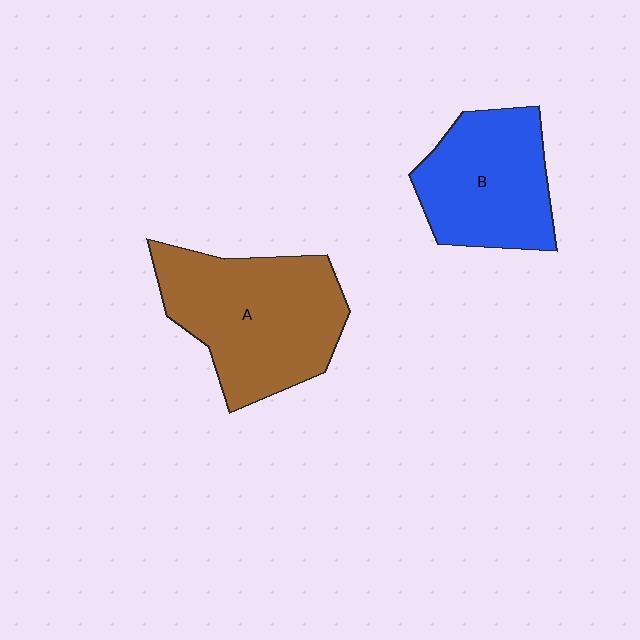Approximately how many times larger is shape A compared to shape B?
Approximately 1.3 times.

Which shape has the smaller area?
Shape B (blue).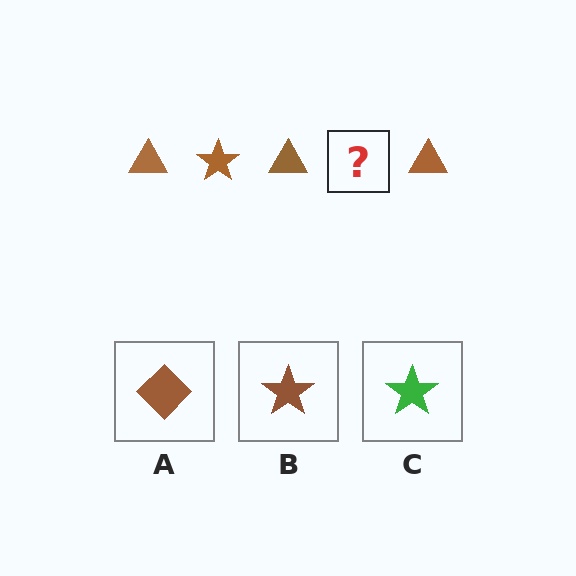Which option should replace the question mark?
Option B.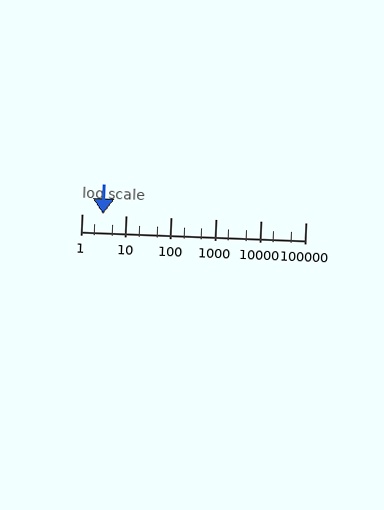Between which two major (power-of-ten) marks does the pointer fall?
The pointer is between 1 and 10.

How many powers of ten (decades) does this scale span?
The scale spans 5 decades, from 1 to 100000.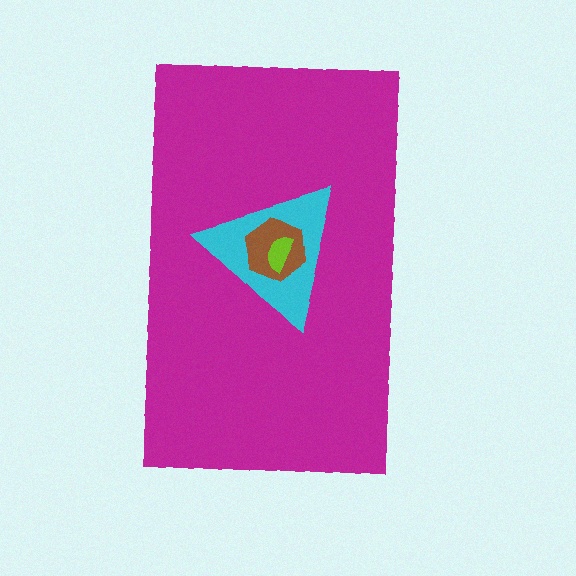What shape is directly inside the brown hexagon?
The lime semicircle.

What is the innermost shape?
The lime semicircle.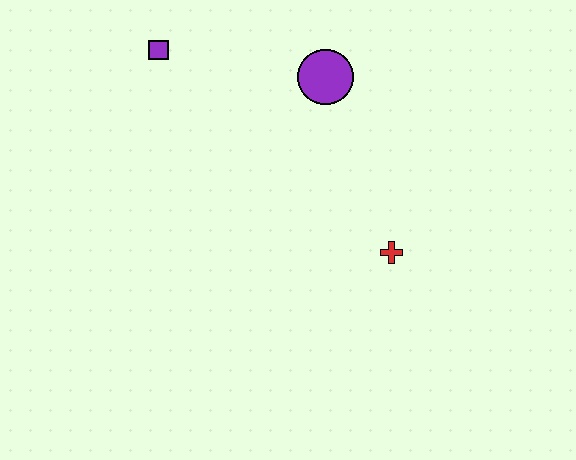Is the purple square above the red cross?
Yes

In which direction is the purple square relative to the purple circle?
The purple square is to the left of the purple circle.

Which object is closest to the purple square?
The purple circle is closest to the purple square.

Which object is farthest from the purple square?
The red cross is farthest from the purple square.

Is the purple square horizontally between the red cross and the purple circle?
No